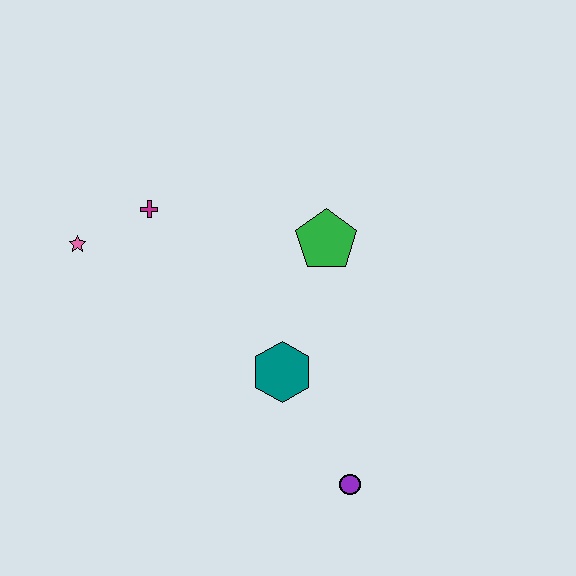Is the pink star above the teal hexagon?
Yes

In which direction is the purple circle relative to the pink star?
The purple circle is to the right of the pink star.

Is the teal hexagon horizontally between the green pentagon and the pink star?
Yes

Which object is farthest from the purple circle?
The pink star is farthest from the purple circle.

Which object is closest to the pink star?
The magenta cross is closest to the pink star.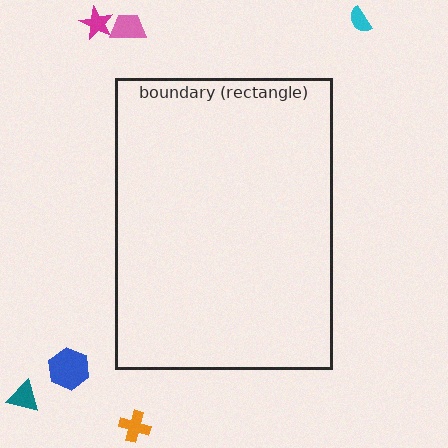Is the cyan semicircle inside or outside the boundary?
Outside.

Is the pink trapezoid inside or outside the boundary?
Outside.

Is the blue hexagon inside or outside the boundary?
Outside.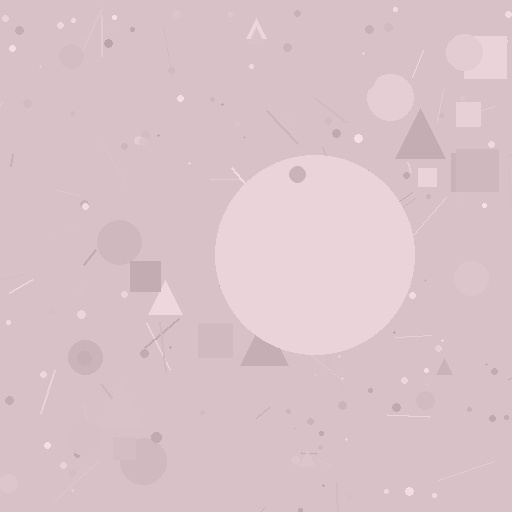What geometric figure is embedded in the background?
A circle is embedded in the background.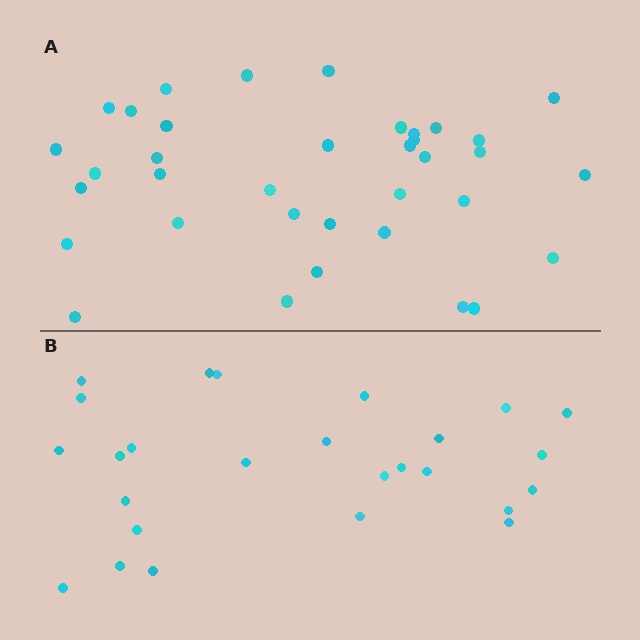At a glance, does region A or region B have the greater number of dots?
Region A (the top region) has more dots.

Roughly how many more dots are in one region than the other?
Region A has roughly 10 or so more dots than region B.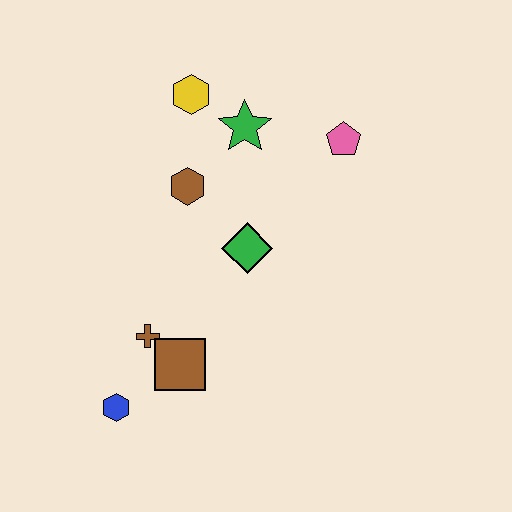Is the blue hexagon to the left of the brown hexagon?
Yes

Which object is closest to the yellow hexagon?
The green star is closest to the yellow hexagon.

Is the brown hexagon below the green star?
Yes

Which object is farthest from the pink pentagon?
The blue hexagon is farthest from the pink pentagon.